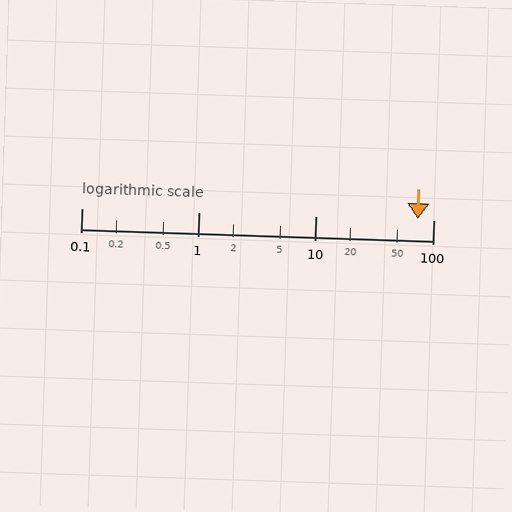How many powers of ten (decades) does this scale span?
The scale spans 3 decades, from 0.1 to 100.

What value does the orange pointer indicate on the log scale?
The pointer indicates approximately 74.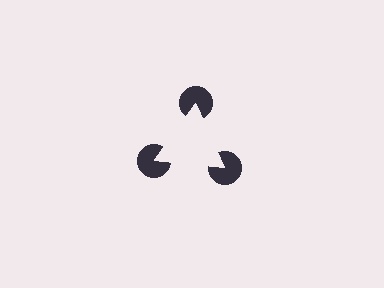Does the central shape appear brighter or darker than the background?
It typically appears slightly brighter than the background, even though no actual brightness change is drawn.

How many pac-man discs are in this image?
There are 3 — one at each vertex of the illusory triangle.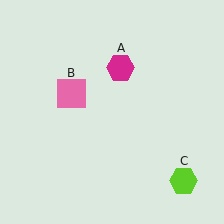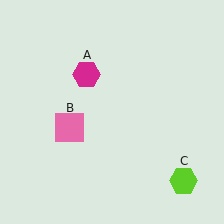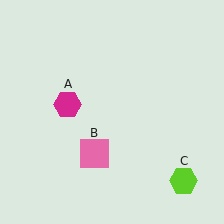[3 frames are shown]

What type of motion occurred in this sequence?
The magenta hexagon (object A), pink square (object B) rotated counterclockwise around the center of the scene.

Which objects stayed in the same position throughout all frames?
Lime hexagon (object C) remained stationary.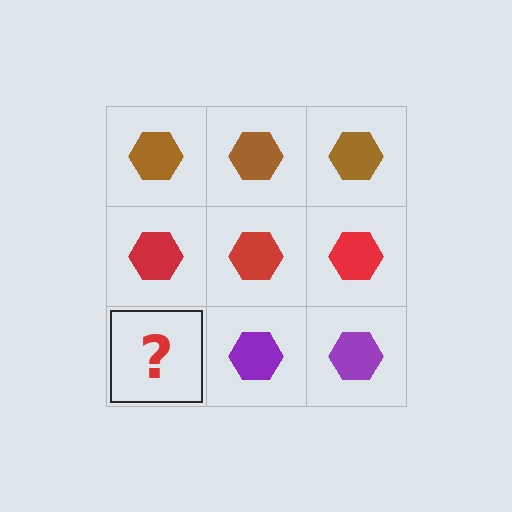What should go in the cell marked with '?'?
The missing cell should contain a purple hexagon.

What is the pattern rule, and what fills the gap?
The rule is that each row has a consistent color. The gap should be filled with a purple hexagon.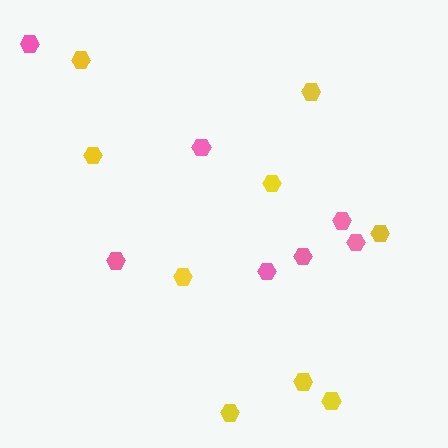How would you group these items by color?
There are 2 groups: one group of yellow hexagons (9) and one group of pink hexagons (7).